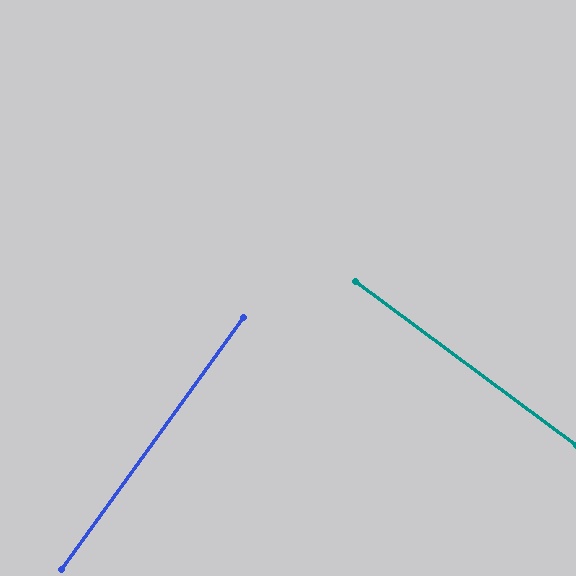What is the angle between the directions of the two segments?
Approximately 89 degrees.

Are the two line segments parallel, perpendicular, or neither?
Perpendicular — they meet at approximately 89°.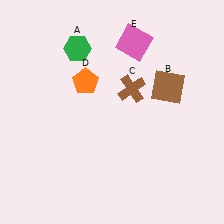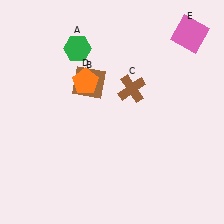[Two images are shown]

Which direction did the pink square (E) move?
The pink square (E) moved right.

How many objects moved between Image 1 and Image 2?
2 objects moved between the two images.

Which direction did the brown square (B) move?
The brown square (B) moved left.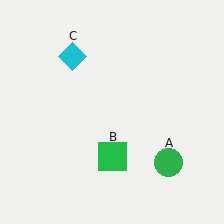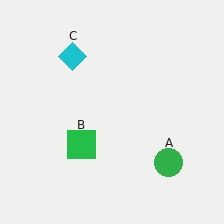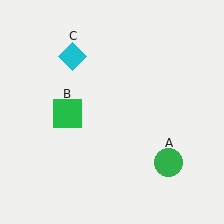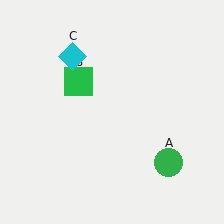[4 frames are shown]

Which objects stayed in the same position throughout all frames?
Green circle (object A) and cyan diamond (object C) remained stationary.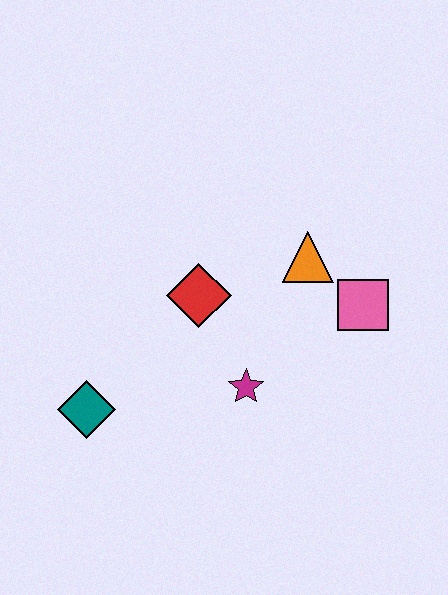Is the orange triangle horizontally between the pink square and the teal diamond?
Yes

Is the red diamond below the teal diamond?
No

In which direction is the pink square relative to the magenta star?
The pink square is to the right of the magenta star.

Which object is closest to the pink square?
The orange triangle is closest to the pink square.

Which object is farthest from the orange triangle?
The teal diamond is farthest from the orange triangle.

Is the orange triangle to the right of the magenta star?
Yes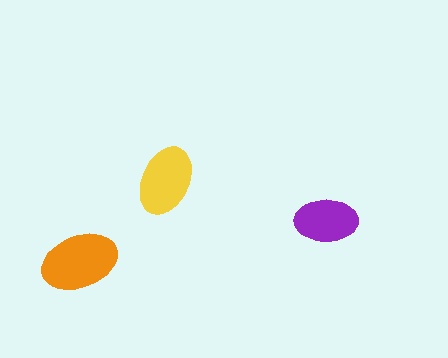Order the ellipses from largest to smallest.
the orange one, the yellow one, the purple one.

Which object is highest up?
The yellow ellipse is topmost.